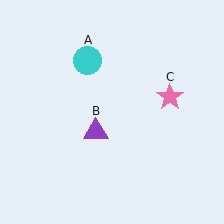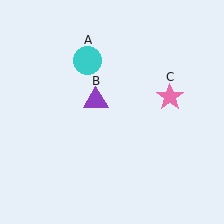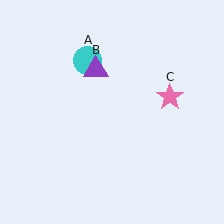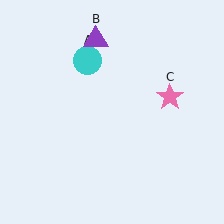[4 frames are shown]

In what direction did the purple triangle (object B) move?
The purple triangle (object B) moved up.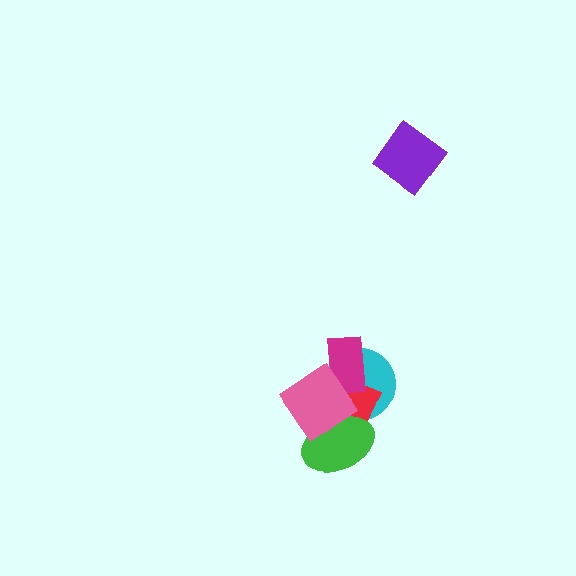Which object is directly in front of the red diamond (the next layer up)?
The magenta rectangle is directly in front of the red diamond.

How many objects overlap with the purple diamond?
0 objects overlap with the purple diamond.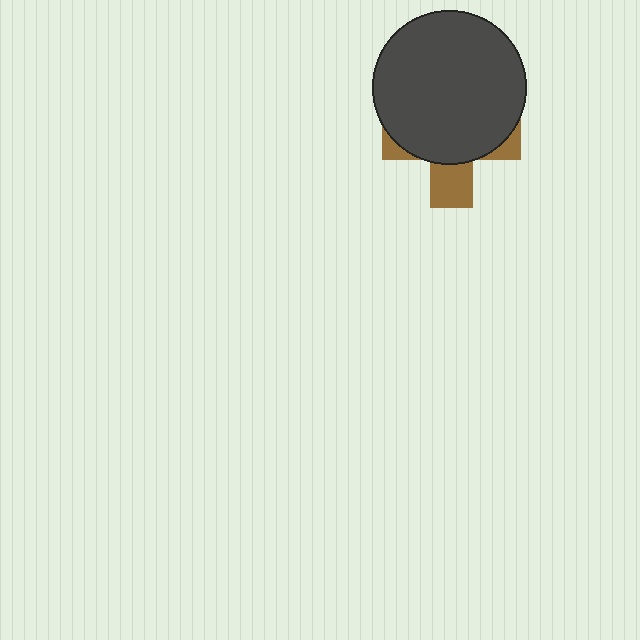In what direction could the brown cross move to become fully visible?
The brown cross could move down. That would shift it out from behind the dark gray circle entirely.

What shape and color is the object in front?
The object in front is a dark gray circle.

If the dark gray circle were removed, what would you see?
You would see the complete brown cross.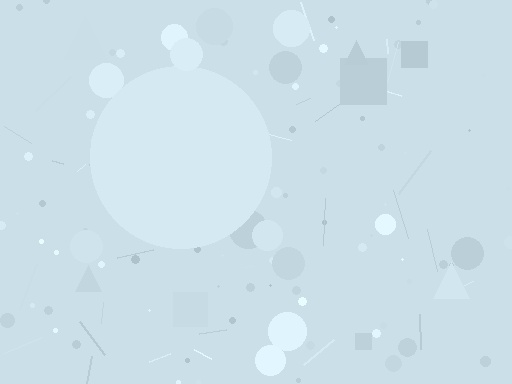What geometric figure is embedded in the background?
A circle is embedded in the background.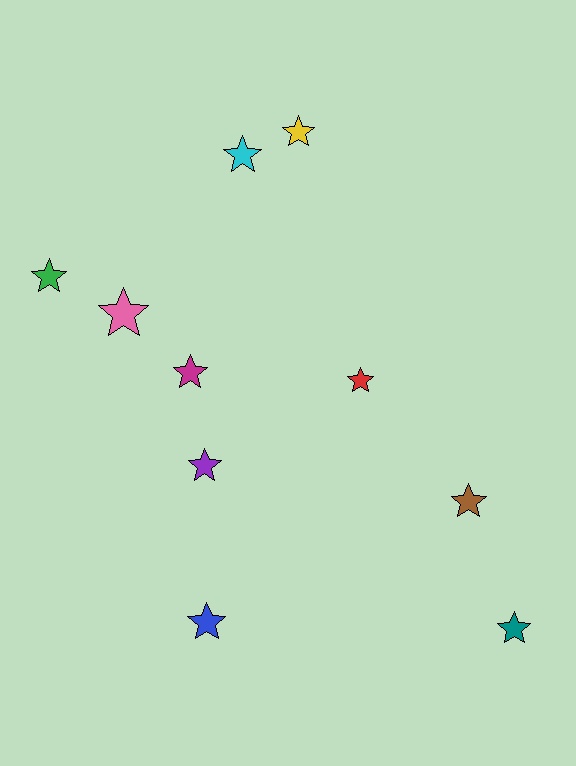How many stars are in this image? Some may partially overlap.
There are 10 stars.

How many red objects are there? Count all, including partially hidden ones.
There is 1 red object.